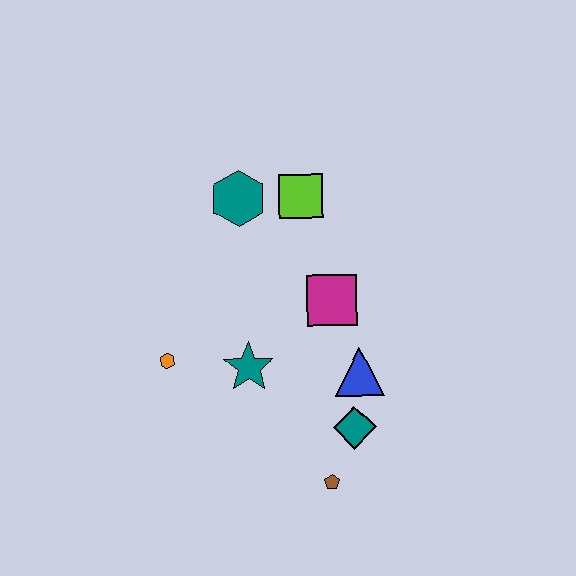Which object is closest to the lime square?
The teal hexagon is closest to the lime square.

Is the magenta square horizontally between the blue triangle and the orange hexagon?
Yes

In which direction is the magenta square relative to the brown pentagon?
The magenta square is above the brown pentagon.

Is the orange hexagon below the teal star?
No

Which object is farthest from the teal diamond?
The teal hexagon is farthest from the teal diamond.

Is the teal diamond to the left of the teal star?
No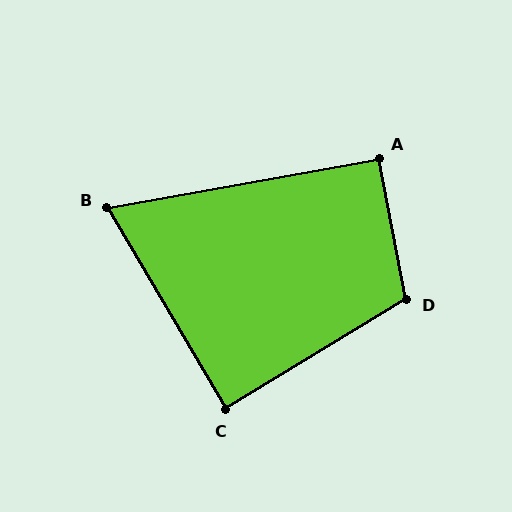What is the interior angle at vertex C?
Approximately 89 degrees (approximately right).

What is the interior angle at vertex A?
Approximately 91 degrees (approximately right).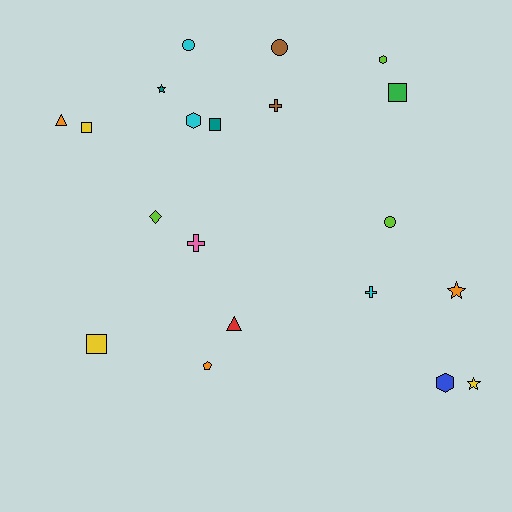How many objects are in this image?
There are 20 objects.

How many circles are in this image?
There are 3 circles.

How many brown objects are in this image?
There are 2 brown objects.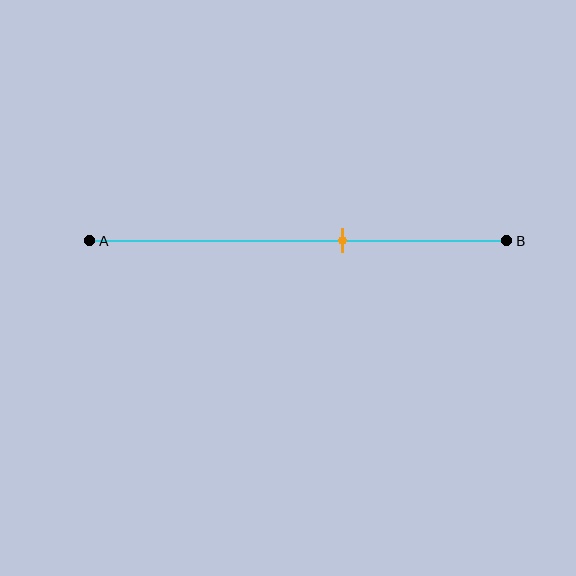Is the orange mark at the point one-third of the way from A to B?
No, the mark is at about 60% from A, not at the 33% one-third point.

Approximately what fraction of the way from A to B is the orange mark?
The orange mark is approximately 60% of the way from A to B.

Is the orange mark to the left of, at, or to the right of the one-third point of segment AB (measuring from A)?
The orange mark is to the right of the one-third point of segment AB.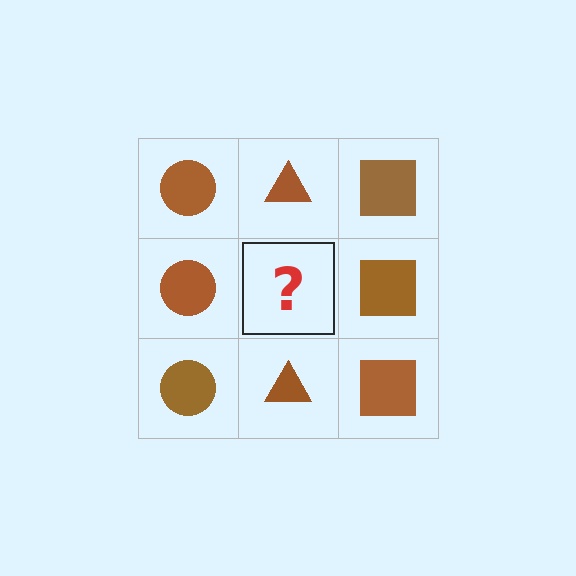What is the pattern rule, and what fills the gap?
The rule is that each column has a consistent shape. The gap should be filled with a brown triangle.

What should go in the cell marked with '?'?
The missing cell should contain a brown triangle.